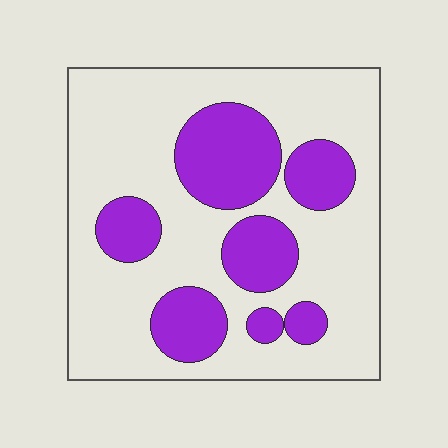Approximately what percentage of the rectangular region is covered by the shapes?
Approximately 30%.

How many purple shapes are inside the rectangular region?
7.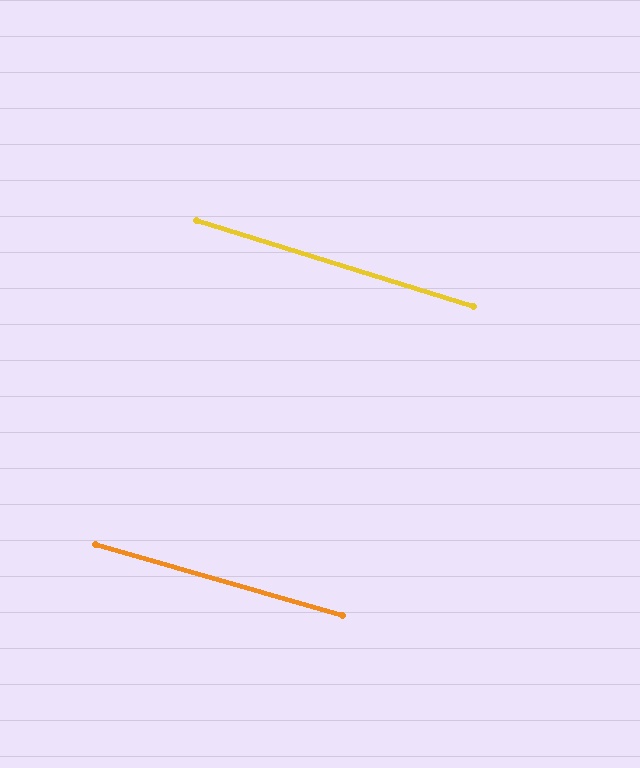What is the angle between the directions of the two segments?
Approximately 1 degree.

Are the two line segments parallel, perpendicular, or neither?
Parallel — their directions differ by only 1.3°.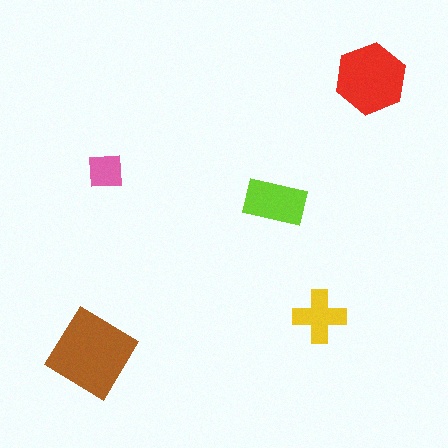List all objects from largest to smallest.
The brown diamond, the red hexagon, the lime rectangle, the yellow cross, the pink square.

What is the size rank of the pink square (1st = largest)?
5th.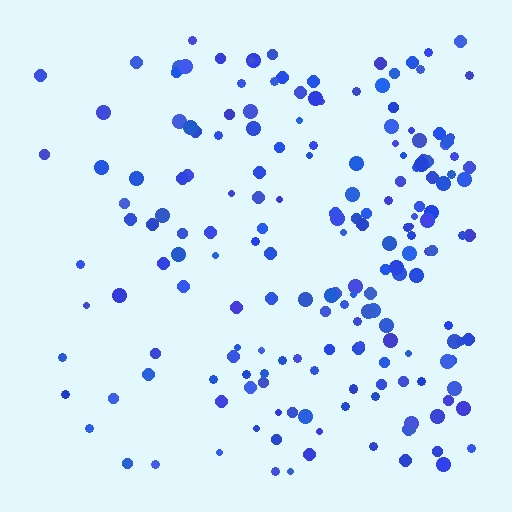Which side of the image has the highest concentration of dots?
The right.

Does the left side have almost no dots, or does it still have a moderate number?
Still a moderate number, just noticeably fewer than the right.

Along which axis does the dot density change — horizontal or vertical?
Horizontal.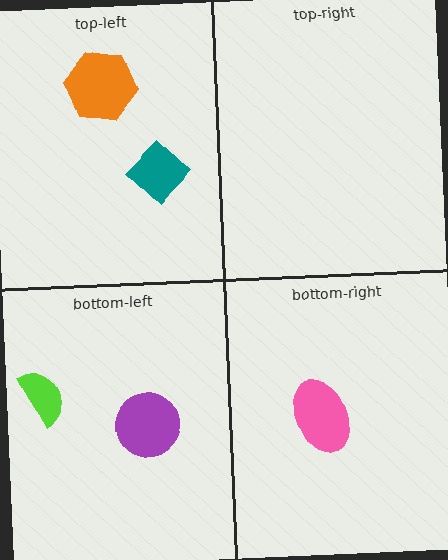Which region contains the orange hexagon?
The top-left region.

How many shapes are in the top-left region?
2.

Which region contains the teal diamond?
The top-left region.